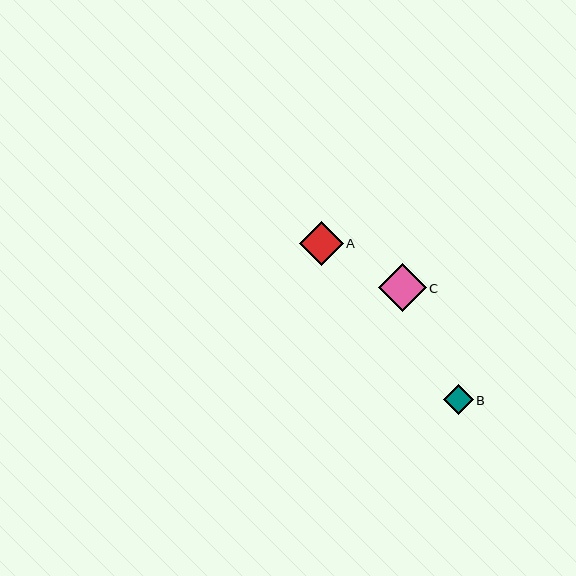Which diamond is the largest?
Diamond C is the largest with a size of approximately 48 pixels.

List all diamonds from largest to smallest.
From largest to smallest: C, A, B.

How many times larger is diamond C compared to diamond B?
Diamond C is approximately 1.6 times the size of diamond B.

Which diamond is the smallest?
Diamond B is the smallest with a size of approximately 30 pixels.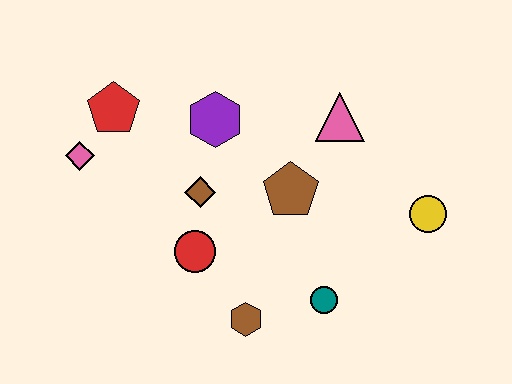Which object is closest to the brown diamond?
The red circle is closest to the brown diamond.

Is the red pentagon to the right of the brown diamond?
No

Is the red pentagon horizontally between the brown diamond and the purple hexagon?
No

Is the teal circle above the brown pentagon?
No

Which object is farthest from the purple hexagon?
The yellow circle is farthest from the purple hexagon.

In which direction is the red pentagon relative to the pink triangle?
The red pentagon is to the left of the pink triangle.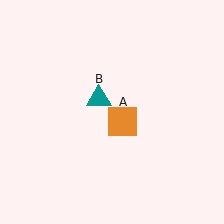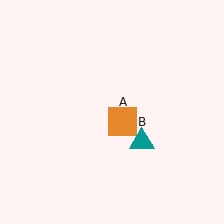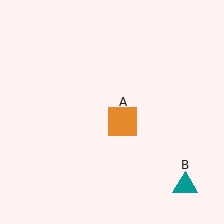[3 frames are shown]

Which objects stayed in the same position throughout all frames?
Orange square (object A) remained stationary.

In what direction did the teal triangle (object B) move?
The teal triangle (object B) moved down and to the right.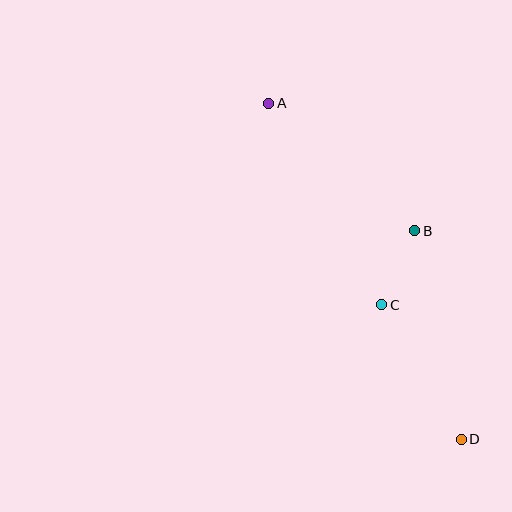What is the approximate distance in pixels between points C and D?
The distance between C and D is approximately 156 pixels.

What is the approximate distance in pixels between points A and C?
The distance between A and C is approximately 231 pixels.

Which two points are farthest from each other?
Points A and D are farthest from each other.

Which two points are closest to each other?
Points B and C are closest to each other.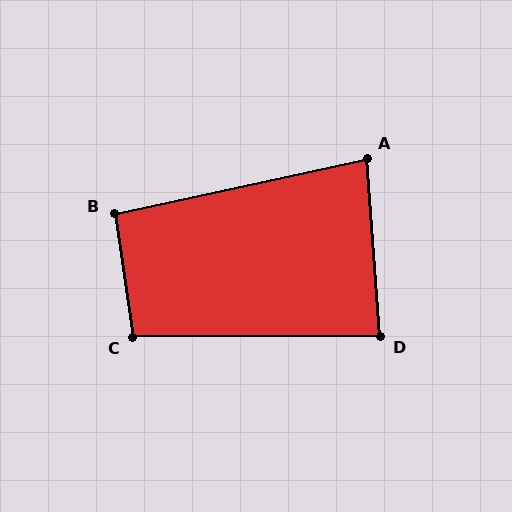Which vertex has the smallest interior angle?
A, at approximately 82 degrees.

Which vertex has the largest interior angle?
C, at approximately 98 degrees.